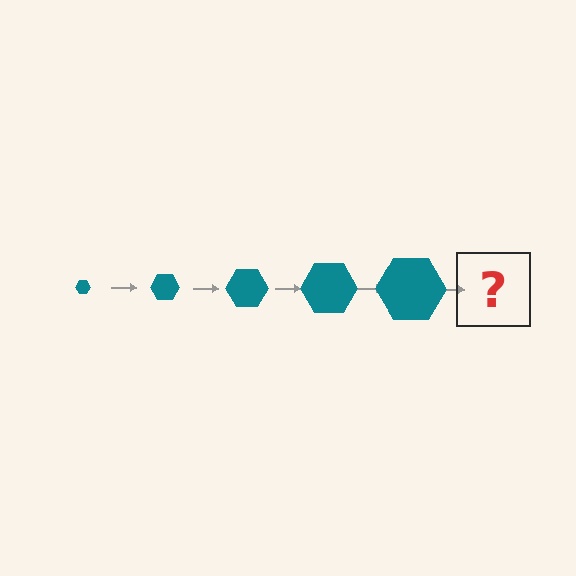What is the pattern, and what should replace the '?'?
The pattern is that the hexagon gets progressively larger each step. The '?' should be a teal hexagon, larger than the previous one.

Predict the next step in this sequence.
The next step is a teal hexagon, larger than the previous one.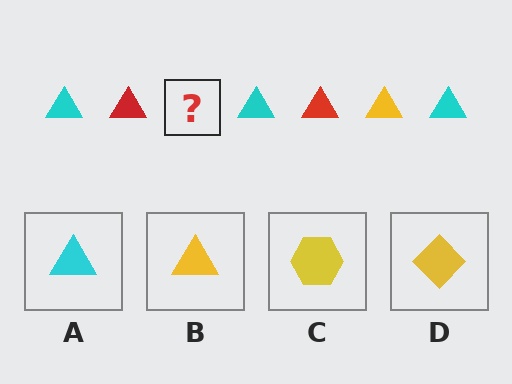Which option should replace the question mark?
Option B.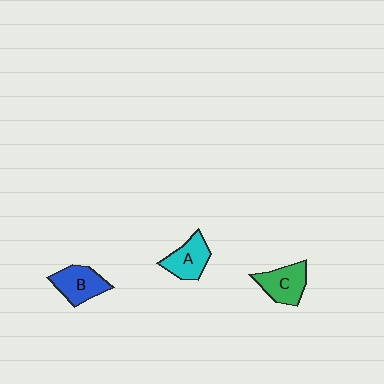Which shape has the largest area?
Shape B (blue).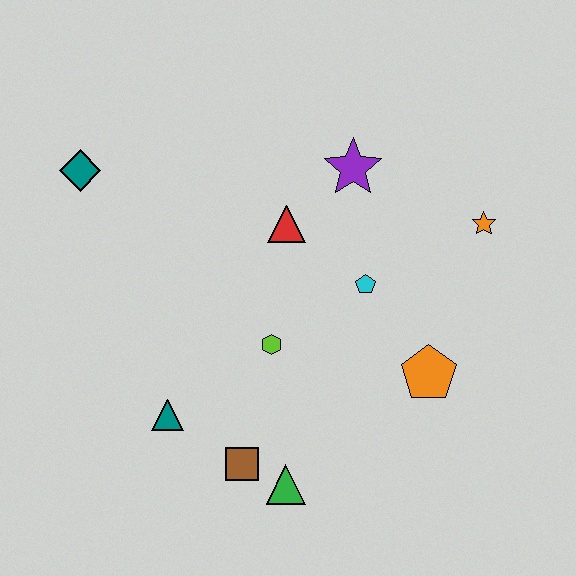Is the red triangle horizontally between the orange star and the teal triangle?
Yes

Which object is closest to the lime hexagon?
The cyan pentagon is closest to the lime hexagon.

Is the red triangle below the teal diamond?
Yes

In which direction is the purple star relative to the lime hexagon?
The purple star is above the lime hexagon.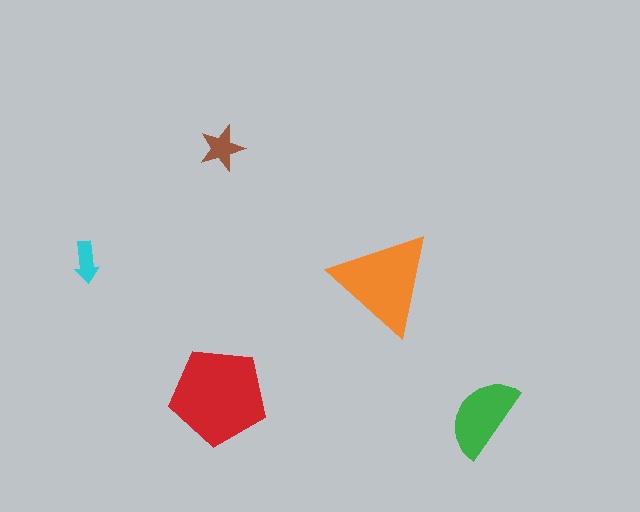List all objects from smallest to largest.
The cyan arrow, the brown star, the green semicircle, the orange triangle, the red pentagon.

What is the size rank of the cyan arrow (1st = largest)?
5th.